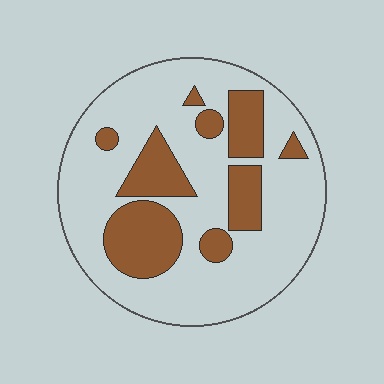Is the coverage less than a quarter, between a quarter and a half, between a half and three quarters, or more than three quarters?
Between a quarter and a half.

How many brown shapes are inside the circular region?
9.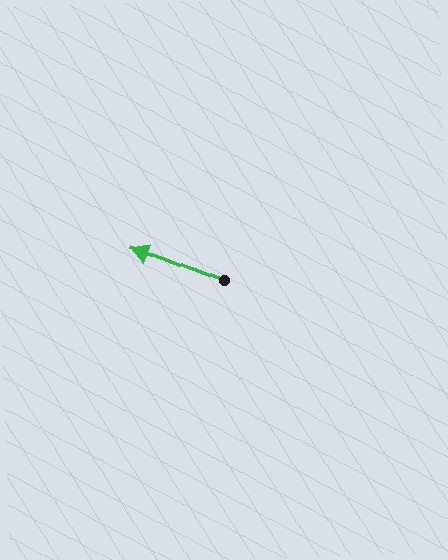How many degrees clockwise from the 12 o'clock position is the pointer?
Approximately 291 degrees.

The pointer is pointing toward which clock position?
Roughly 10 o'clock.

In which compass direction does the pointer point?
West.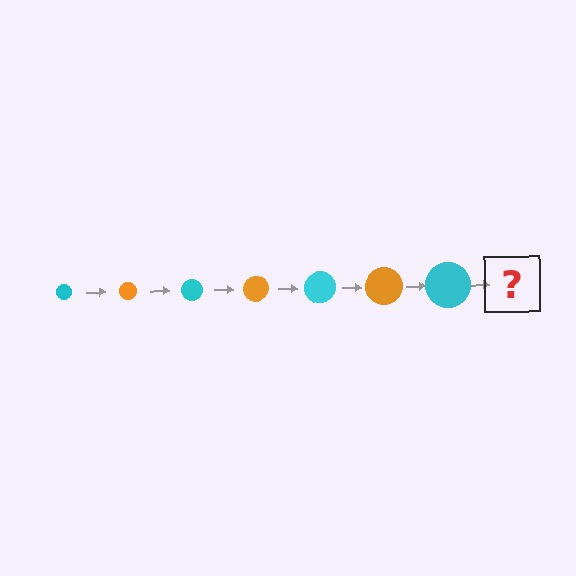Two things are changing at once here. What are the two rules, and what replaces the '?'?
The two rules are that the circle grows larger each step and the color cycles through cyan and orange. The '?' should be an orange circle, larger than the previous one.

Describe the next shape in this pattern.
It should be an orange circle, larger than the previous one.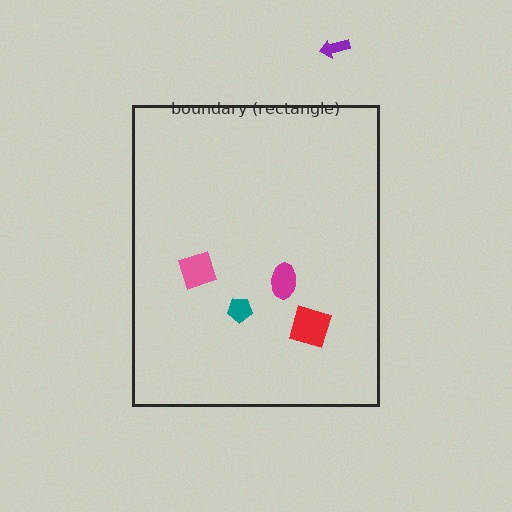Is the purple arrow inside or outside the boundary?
Outside.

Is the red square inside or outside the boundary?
Inside.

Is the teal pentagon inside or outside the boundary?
Inside.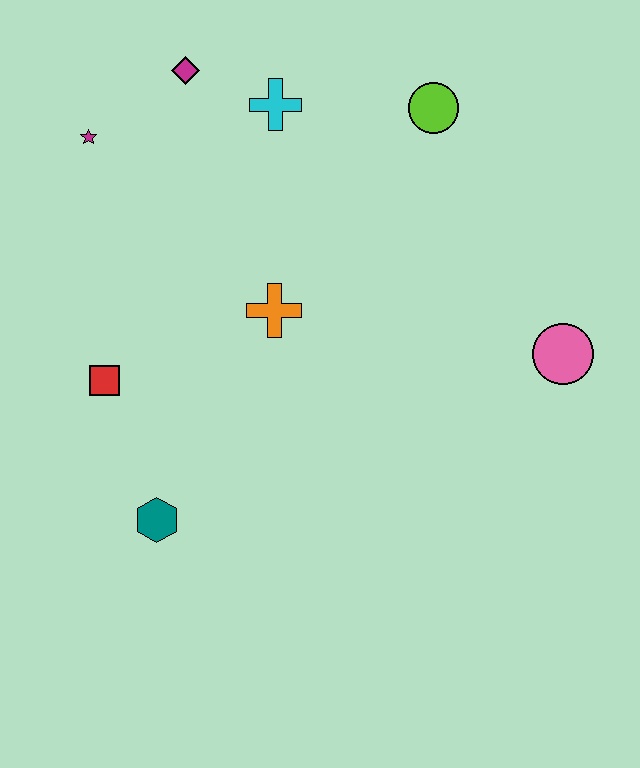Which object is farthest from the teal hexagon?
The lime circle is farthest from the teal hexagon.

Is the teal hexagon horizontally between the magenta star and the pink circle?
Yes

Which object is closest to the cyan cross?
The magenta diamond is closest to the cyan cross.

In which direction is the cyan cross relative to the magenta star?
The cyan cross is to the right of the magenta star.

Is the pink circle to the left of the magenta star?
No